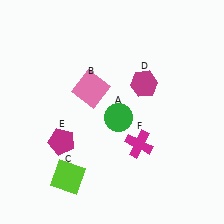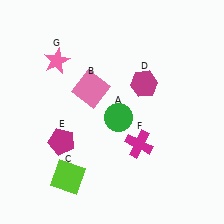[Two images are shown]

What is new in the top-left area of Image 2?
A pink star (G) was added in the top-left area of Image 2.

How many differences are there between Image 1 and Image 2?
There is 1 difference between the two images.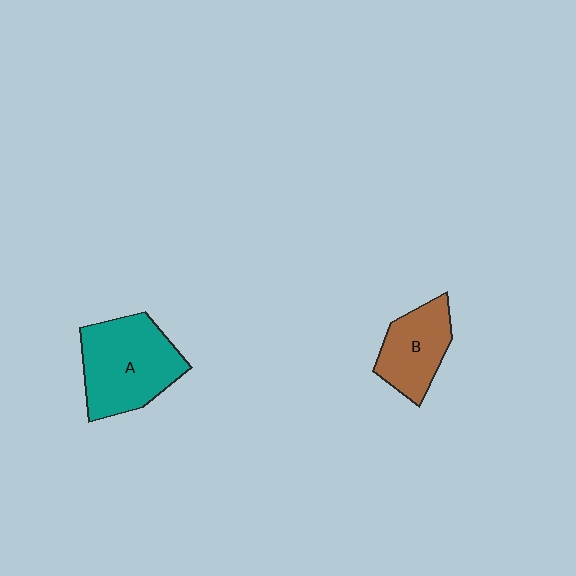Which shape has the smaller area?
Shape B (brown).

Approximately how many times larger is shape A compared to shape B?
Approximately 1.5 times.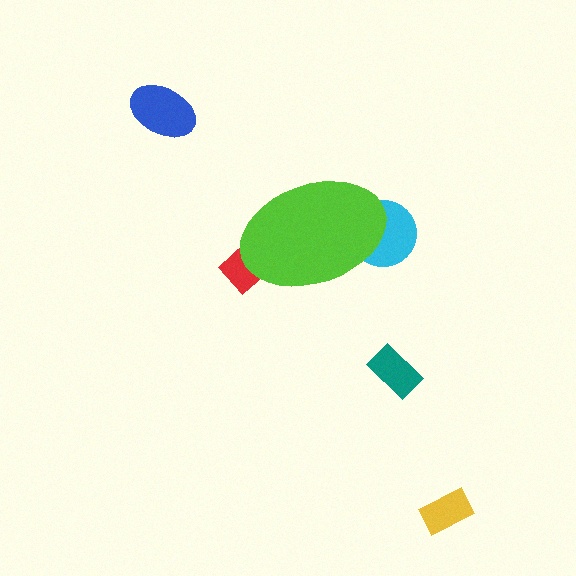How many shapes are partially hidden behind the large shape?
2 shapes are partially hidden.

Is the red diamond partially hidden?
Yes, the red diamond is partially hidden behind the lime ellipse.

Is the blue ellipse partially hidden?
No, the blue ellipse is fully visible.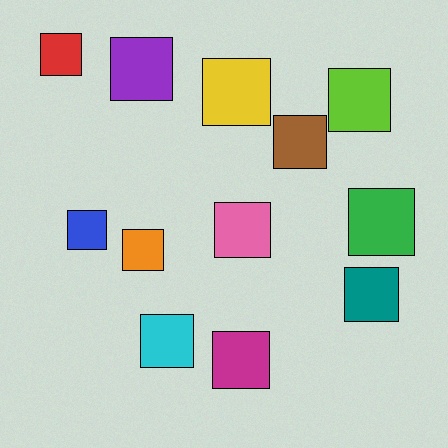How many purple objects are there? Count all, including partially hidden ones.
There is 1 purple object.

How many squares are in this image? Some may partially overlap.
There are 12 squares.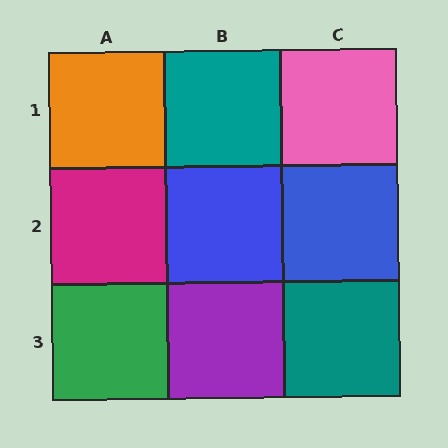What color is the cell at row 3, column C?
Teal.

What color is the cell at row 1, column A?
Orange.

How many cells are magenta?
1 cell is magenta.